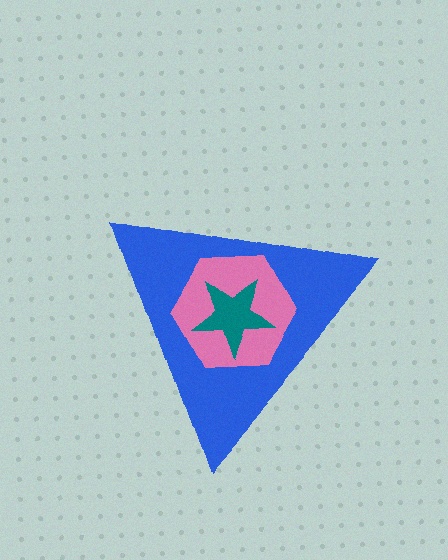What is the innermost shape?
The teal star.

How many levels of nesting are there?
3.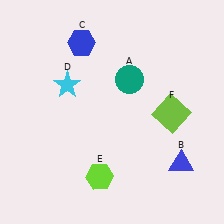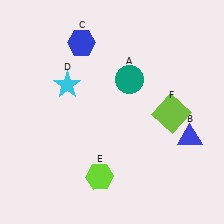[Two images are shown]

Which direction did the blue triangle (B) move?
The blue triangle (B) moved up.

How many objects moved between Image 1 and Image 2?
1 object moved between the two images.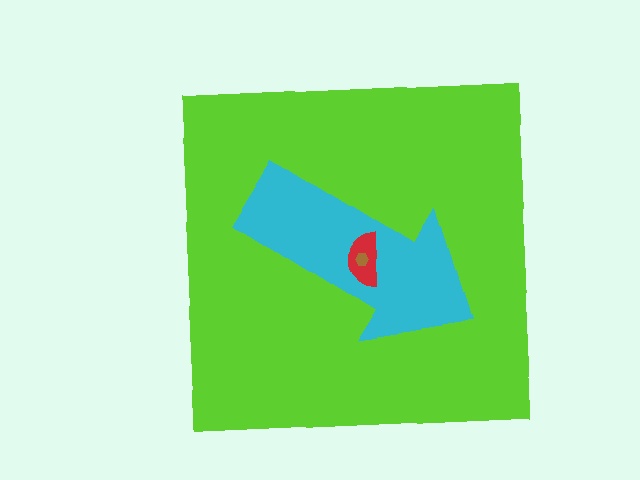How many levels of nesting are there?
4.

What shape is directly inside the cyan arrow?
The red semicircle.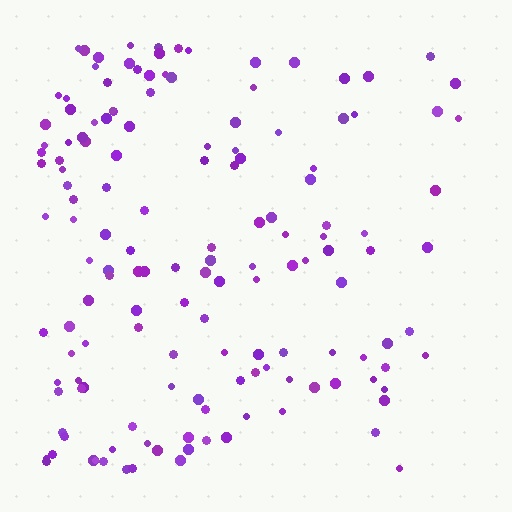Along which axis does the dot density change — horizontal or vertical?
Horizontal.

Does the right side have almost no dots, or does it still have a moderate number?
Still a moderate number, just noticeably fewer than the left.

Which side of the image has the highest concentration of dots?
The left.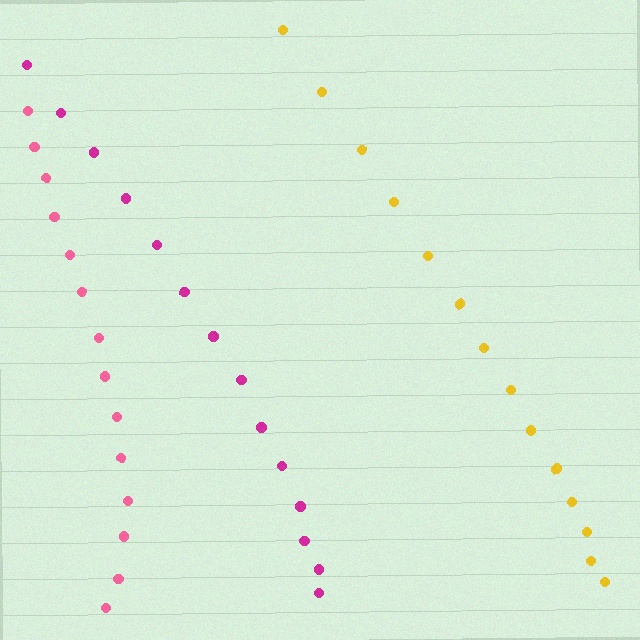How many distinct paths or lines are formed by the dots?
There are 3 distinct paths.